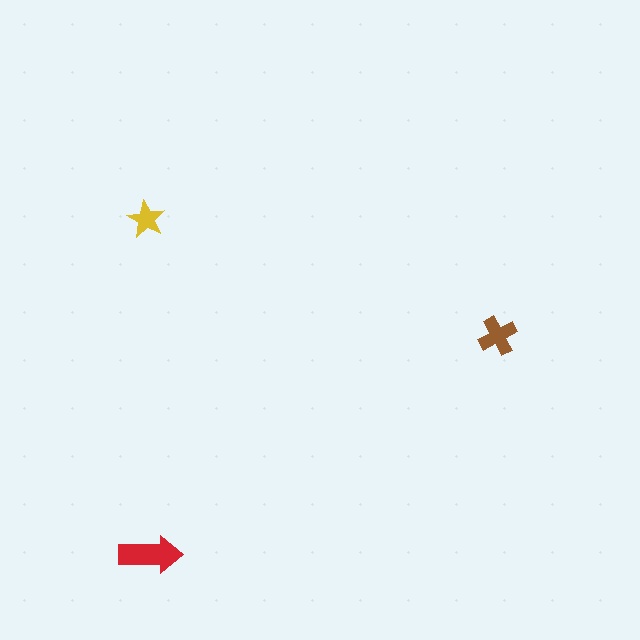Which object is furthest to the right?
The brown cross is rightmost.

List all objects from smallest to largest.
The yellow star, the brown cross, the red arrow.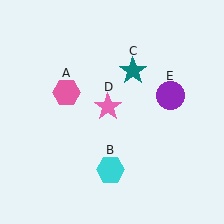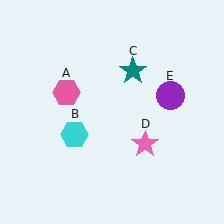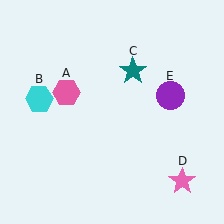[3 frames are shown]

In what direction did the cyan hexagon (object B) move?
The cyan hexagon (object B) moved up and to the left.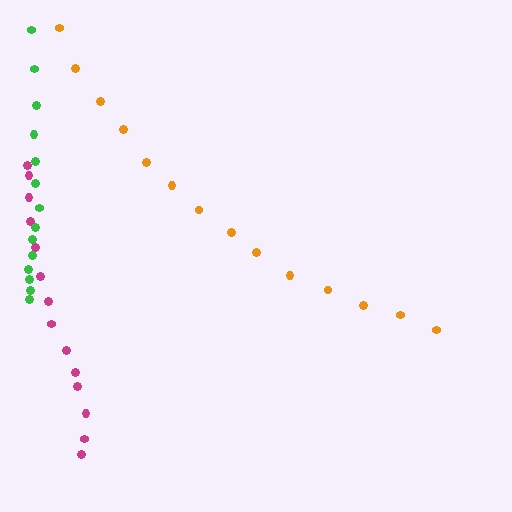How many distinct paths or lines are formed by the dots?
There are 3 distinct paths.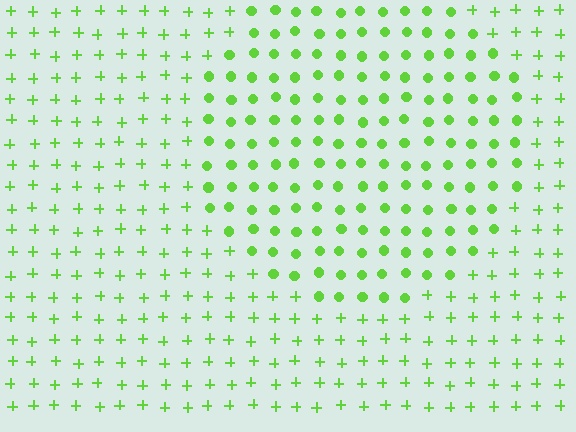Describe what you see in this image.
The image is filled with small lime elements arranged in a uniform grid. A circle-shaped region contains circles, while the surrounding area contains plus signs. The boundary is defined purely by the change in element shape.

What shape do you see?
I see a circle.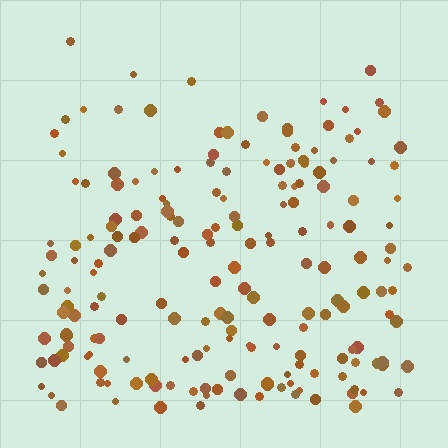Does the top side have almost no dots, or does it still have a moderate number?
Still a moderate number, just noticeably fewer than the bottom.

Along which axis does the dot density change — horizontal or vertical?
Vertical.